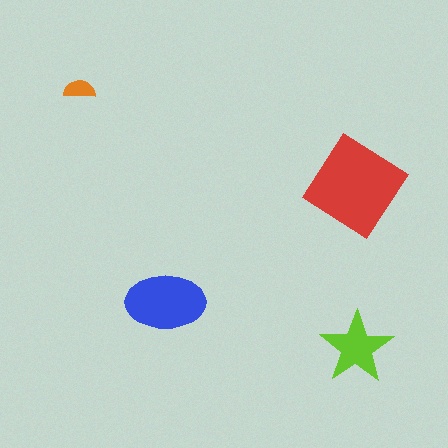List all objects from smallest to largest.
The orange semicircle, the lime star, the blue ellipse, the red diamond.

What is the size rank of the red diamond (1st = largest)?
1st.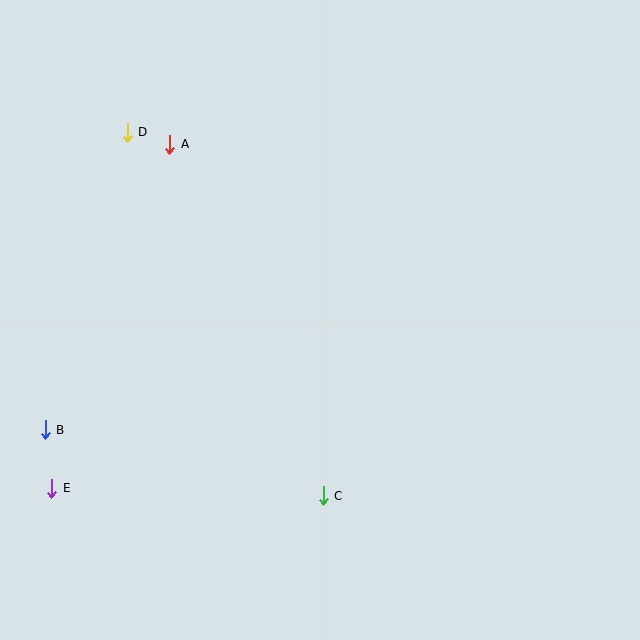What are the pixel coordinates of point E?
Point E is at (52, 488).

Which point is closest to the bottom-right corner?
Point C is closest to the bottom-right corner.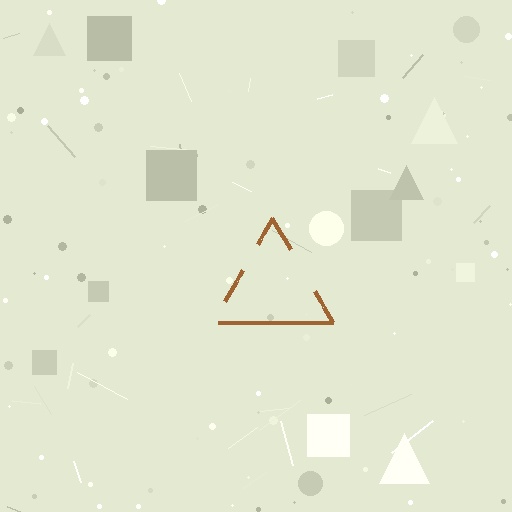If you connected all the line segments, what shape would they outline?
They would outline a triangle.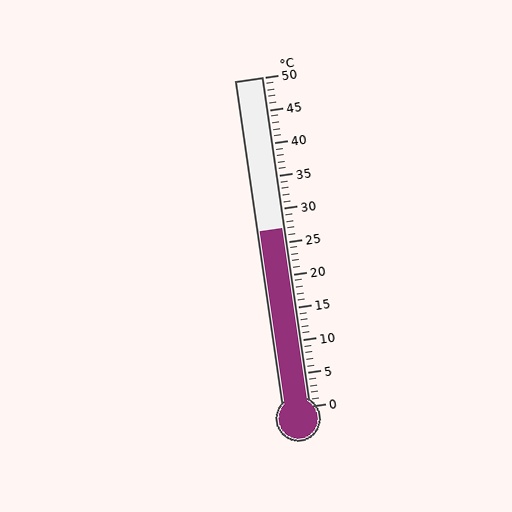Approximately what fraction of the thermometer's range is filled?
The thermometer is filled to approximately 55% of its range.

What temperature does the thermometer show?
The thermometer shows approximately 27°C.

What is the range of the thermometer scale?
The thermometer scale ranges from 0°C to 50°C.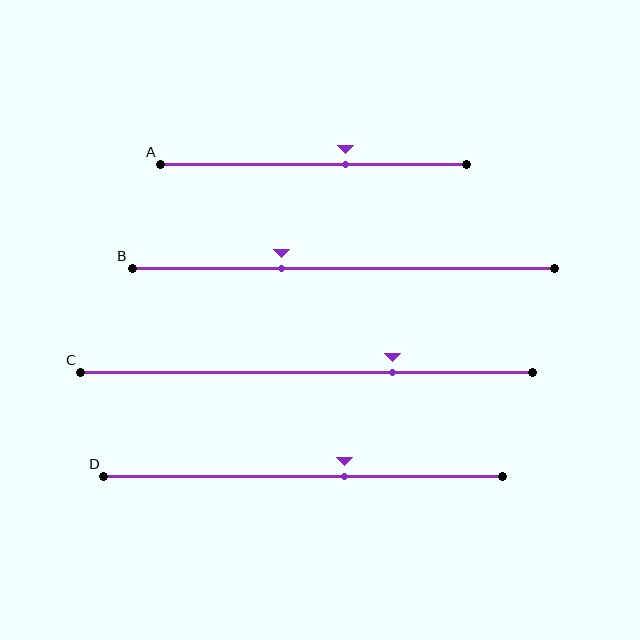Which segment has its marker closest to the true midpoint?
Segment A has its marker closest to the true midpoint.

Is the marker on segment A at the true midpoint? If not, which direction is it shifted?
No, the marker on segment A is shifted to the right by about 10% of the segment length.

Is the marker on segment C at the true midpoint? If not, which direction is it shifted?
No, the marker on segment C is shifted to the right by about 19% of the segment length.